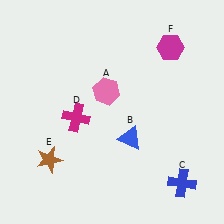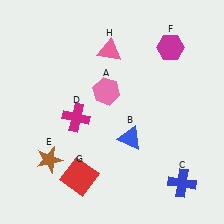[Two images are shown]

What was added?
A red square (G), a pink triangle (H) were added in Image 2.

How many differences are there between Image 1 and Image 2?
There are 2 differences between the two images.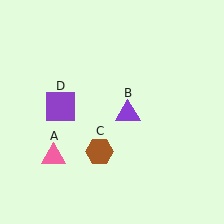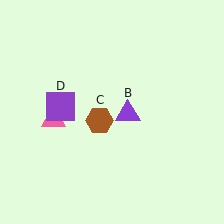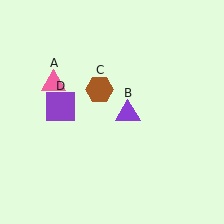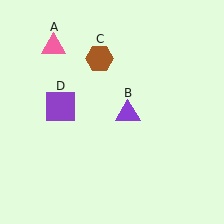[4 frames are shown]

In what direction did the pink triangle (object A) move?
The pink triangle (object A) moved up.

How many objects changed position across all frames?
2 objects changed position: pink triangle (object A), brown hexagon (object C).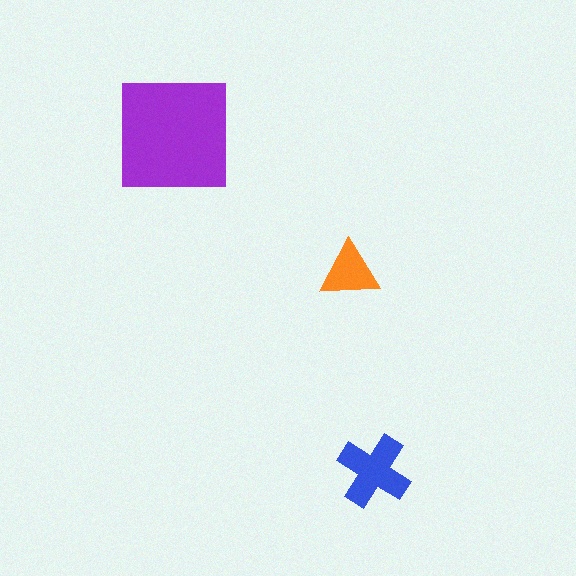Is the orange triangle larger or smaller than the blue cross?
Smaller.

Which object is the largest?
The purple square.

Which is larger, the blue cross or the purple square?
The purple square.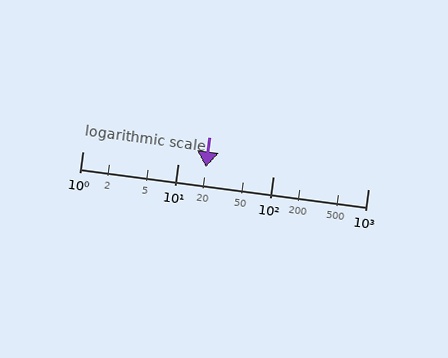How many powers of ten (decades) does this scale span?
The scale spans 3 decades, from 1 to 1000.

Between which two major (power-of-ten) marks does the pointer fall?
The pointer is between 10 and 100.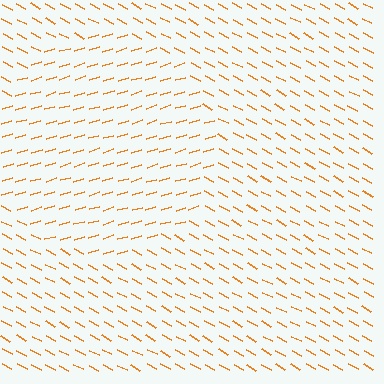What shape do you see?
I see a circle.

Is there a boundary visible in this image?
Yes, there is a texture boundary formed by a change in line orientation.